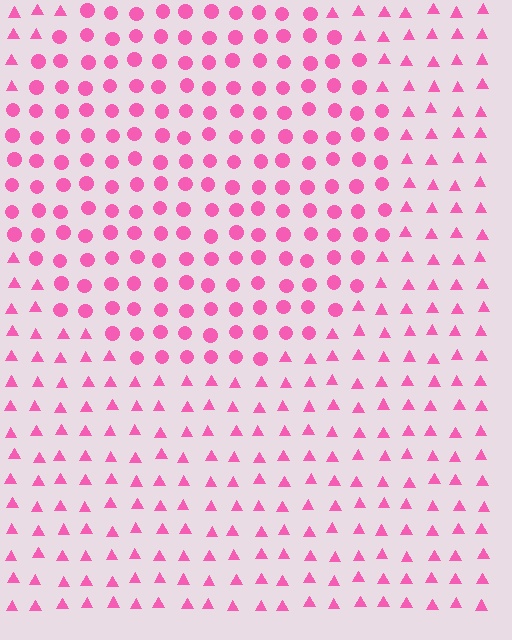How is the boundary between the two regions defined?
The boundary is defined by a change in element shape: circles inside vs. triangles outside. All elements share the same color and spacing.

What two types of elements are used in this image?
The image uses circles inside the circle region and triangles outside it.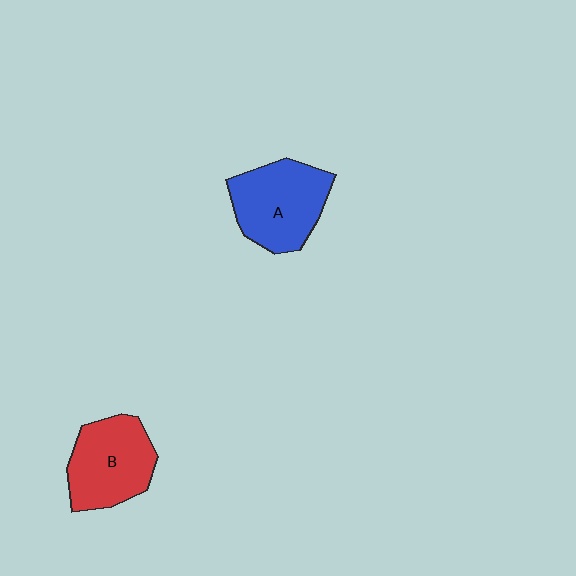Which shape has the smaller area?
Shape B (red).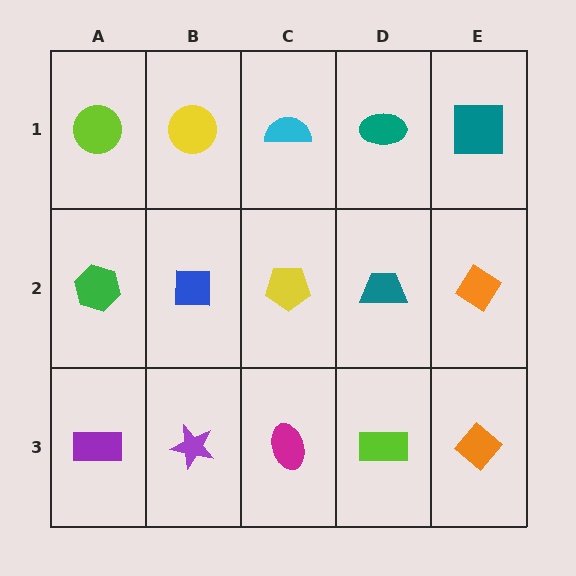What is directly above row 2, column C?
A cyan semicircle.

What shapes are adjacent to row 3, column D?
A teal trapezoid (row 2, column D), a magenta ellipse (row 3, column C), an orange diamond (row 3, column E).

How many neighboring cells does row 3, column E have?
2.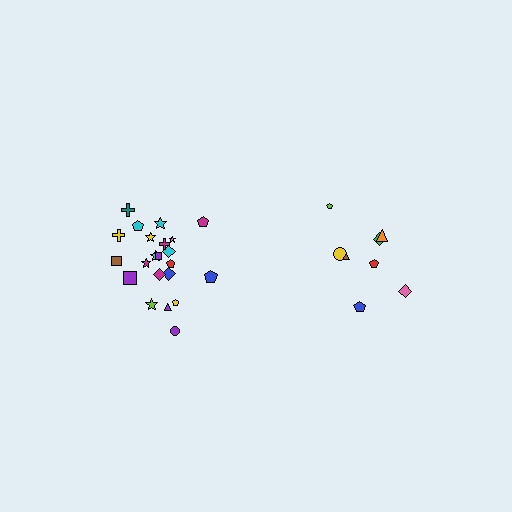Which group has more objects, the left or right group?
The left group.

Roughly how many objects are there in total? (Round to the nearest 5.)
Roughly 30 objects in total.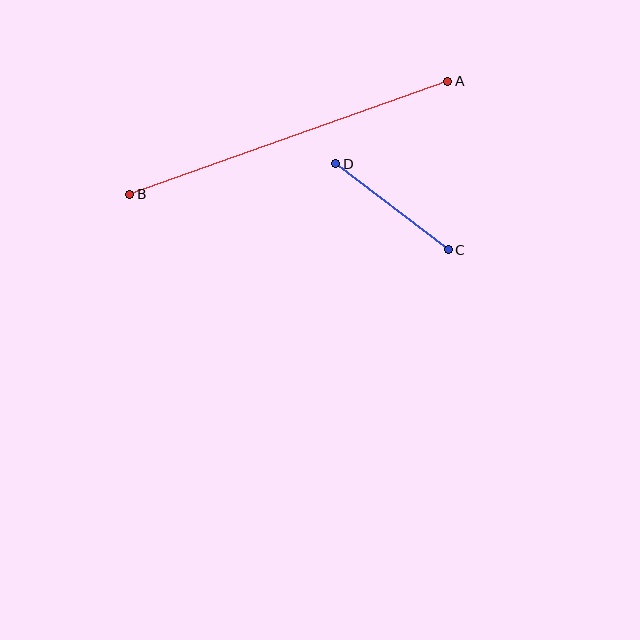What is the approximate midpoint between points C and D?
The midpoint is at approximately (392, 207) pixels.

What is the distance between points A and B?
The distance is approximately 338 pixels.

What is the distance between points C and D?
The distance is approximately 141 pixels.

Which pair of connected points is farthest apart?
Points A and B are farthest apart.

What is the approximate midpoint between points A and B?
The midpoint is at approximately (289, 138) pixels.